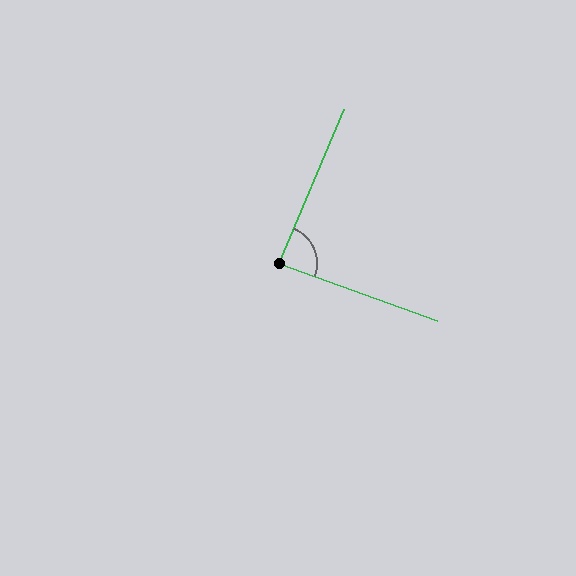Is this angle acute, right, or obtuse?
It is approximately a right angle.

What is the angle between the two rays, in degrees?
Approximately 87 degrees.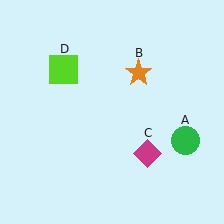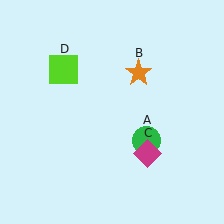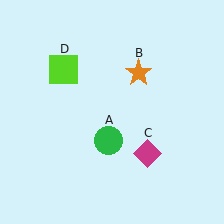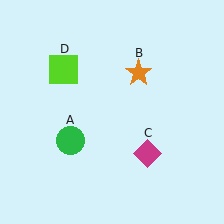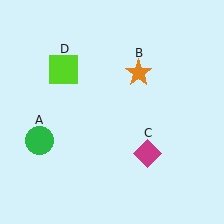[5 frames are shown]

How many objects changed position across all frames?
1 object changed position: green circle (object A).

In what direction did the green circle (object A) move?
The green circle (object A) moved left.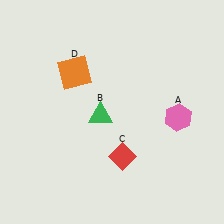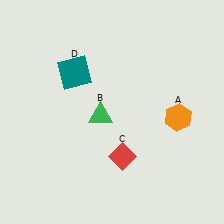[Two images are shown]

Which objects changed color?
A changed from pink to orange. D changed from orange to teal.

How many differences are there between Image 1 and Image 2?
There are 2 differences between the two images.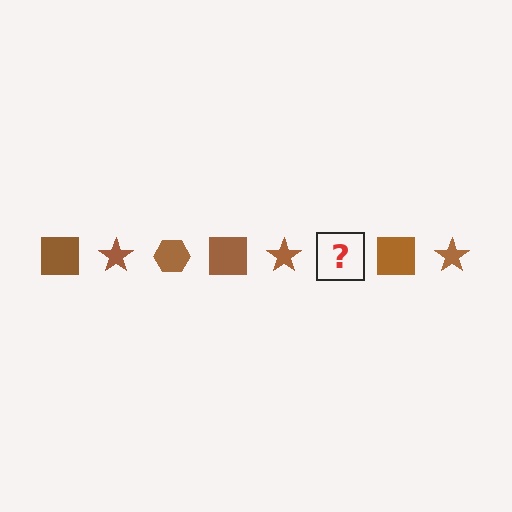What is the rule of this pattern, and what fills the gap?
The rule is that the pattern cycles through square, star, hexagon shapes in brown. The gap should be filled with a brown hexagon.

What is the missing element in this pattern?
The missing element is a brown hexagon.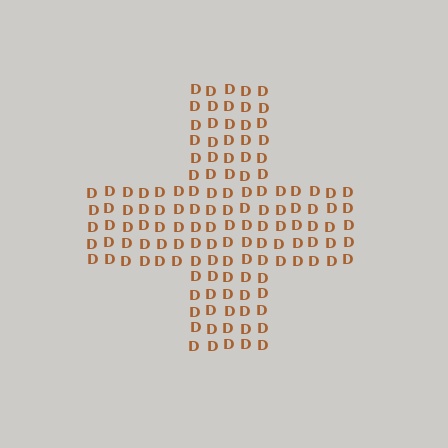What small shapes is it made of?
It is made of small letter D's.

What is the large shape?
The large shape is a cross.